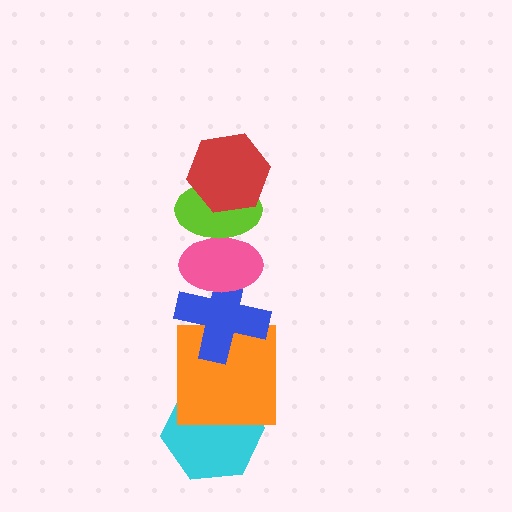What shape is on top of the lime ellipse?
The red hexagon is on top of the lime ellipse.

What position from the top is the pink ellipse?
The pink ellipse is 3rd from the top.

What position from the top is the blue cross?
The blue cross is 4th from the top.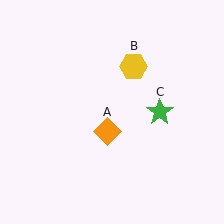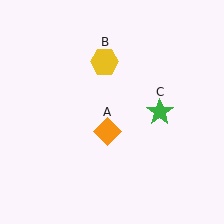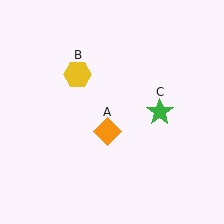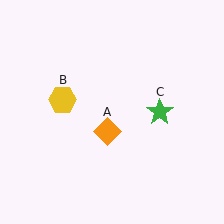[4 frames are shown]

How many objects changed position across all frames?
1 object changed position: yellow hexagon (object B).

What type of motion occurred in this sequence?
The yellow hexagon (object B) rotated counterclockwise around the center of the scene.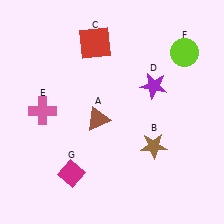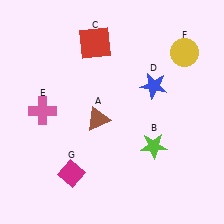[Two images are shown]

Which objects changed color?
B changed from brown to lime. D changed from purple to blue. F changed from lime to yellow.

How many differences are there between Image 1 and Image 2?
There are 3 differences between the two images.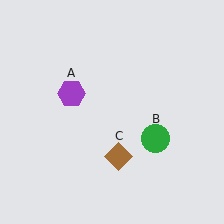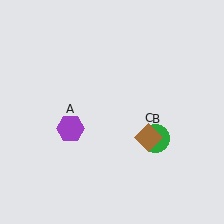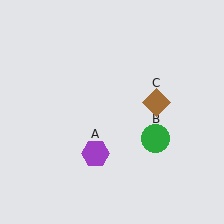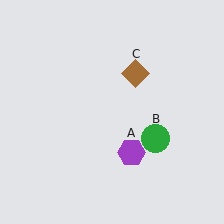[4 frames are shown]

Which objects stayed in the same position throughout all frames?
Green circle (object B) remained stationary.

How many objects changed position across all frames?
2 objects changed position: purple hexagon (object A), brown diamond (object C).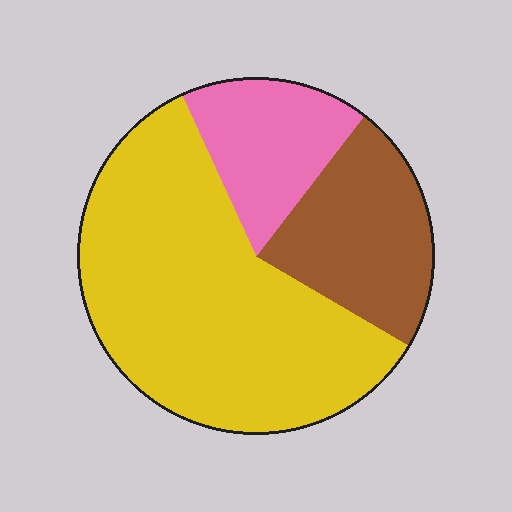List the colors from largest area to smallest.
From largest to smallest: yellow, brown, pink.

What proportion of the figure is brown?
Brown takes up about one quarter (1/4) of the figure.